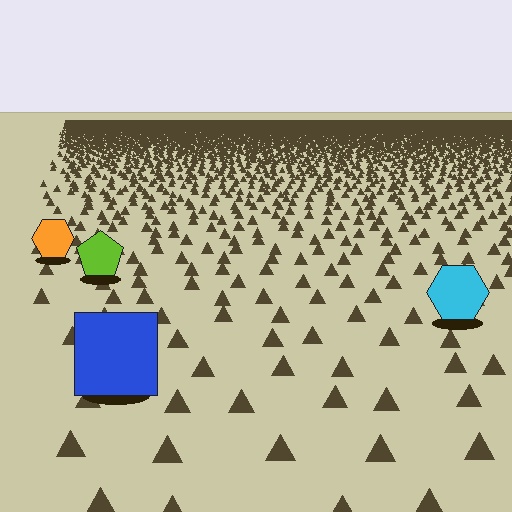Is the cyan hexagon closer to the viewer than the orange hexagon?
Yes. The cyan hexagon is closer — you can tell from the texture gradient: the ground texture is coarser near it.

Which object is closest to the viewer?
The blue square is closest. The texture marks near it are larger and more spread out.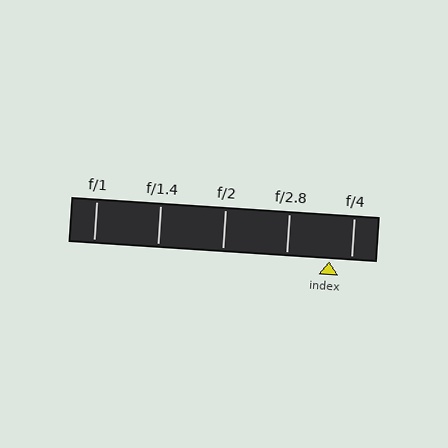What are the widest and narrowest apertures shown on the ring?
The widest aperture shown is f/1 and the narrowest is f/4.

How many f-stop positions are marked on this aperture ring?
There are 5 f-stop positions marked.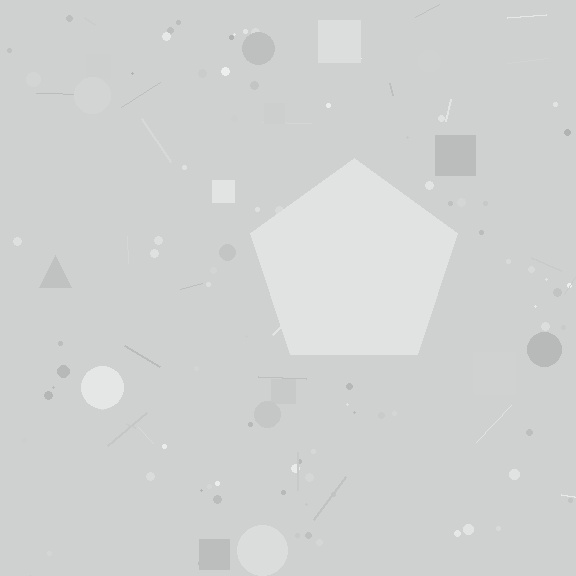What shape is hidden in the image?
A pentagon is hidden in the image.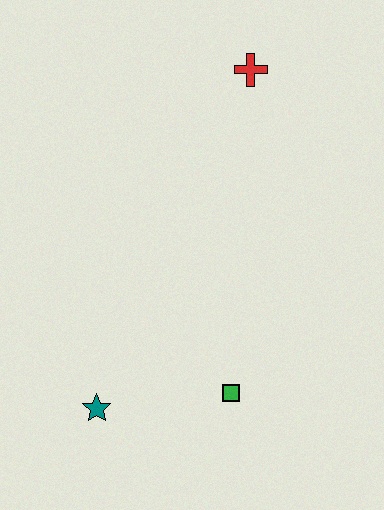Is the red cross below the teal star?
No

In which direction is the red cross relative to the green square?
The red cross is above the green square.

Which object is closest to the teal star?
The green square is closest to the teal star.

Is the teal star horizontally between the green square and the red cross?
No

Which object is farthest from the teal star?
The red cross is farthest from the teal star.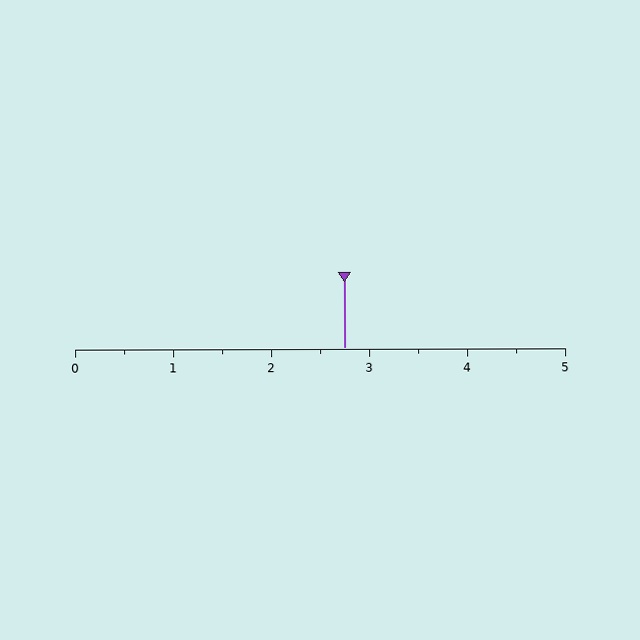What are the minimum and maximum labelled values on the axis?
The axis runs from 0 to 5.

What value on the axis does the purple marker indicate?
The marker indicates approximately 2.8.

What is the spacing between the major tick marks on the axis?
The major ticks are spaced 1 apart.